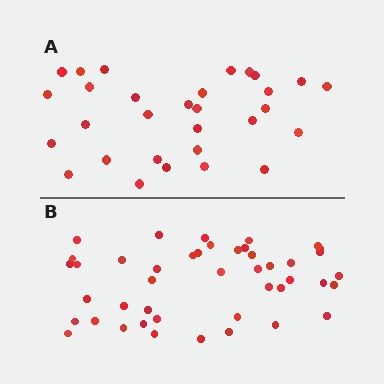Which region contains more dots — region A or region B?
Region B (the bottom region) has more dots.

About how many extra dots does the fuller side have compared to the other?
Region B has approximately 15 more dots than region A.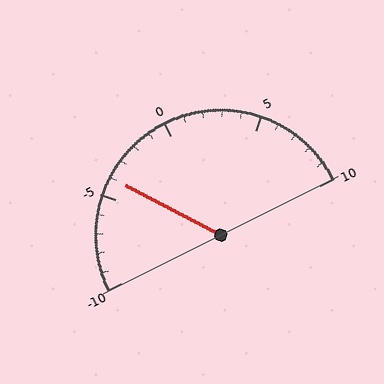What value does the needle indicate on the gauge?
The needle indicates approximately -4.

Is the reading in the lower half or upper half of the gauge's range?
The reading is in the lower half of the range (-10 to 10).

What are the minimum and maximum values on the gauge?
The gauge ranges from -10 to 10.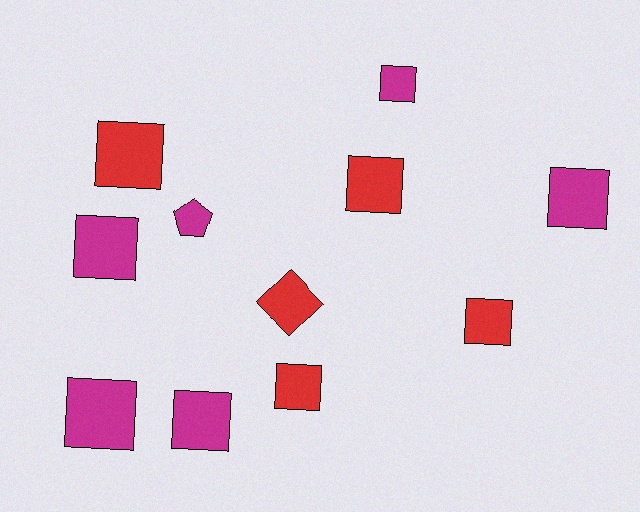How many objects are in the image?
There are 11 objects.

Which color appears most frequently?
Magenta, with 6 objects.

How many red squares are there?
There are 4 red squares.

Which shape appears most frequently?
Square, with 9 objects.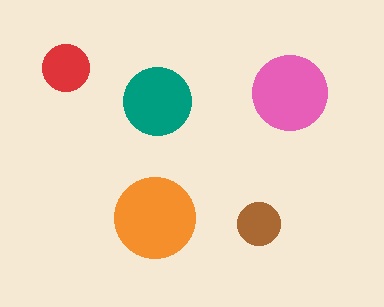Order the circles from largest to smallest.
the orange one, the pink one, the teal one, the red one, the brown one.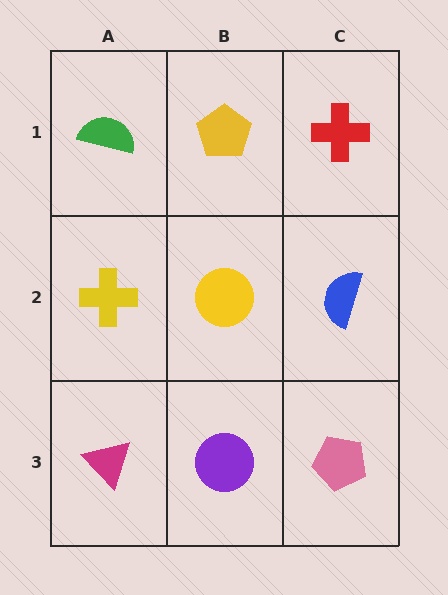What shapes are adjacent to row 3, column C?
A blue semicircle (row 2, column C), a purple circle (row 3, column B).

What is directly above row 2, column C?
A red cross.